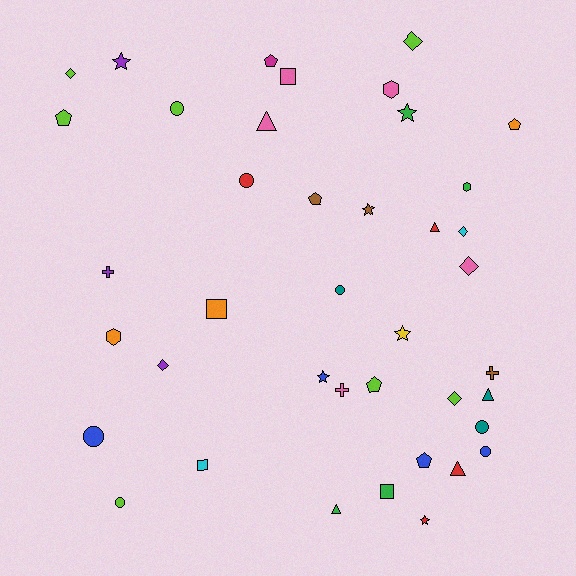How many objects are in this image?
There are 40 objects.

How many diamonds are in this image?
There are 6 diamonds.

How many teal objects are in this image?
There are 3 teal objects.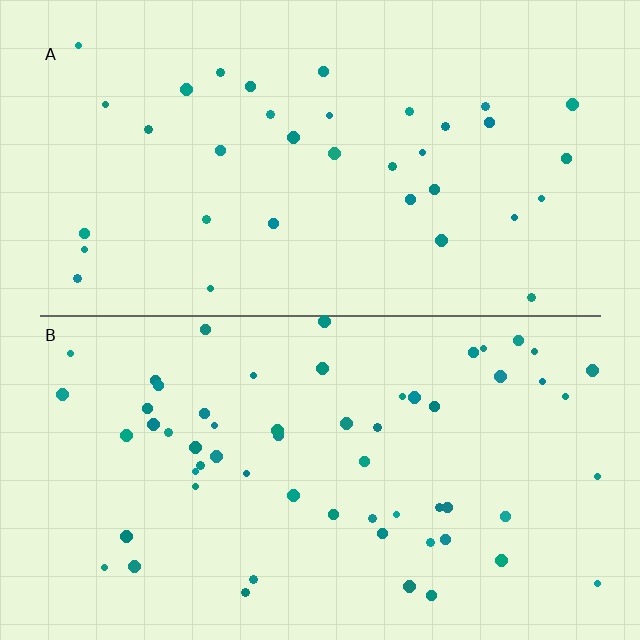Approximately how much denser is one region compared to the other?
Approximately 1.7× — region B over region A.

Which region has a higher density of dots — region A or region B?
B (the bottom).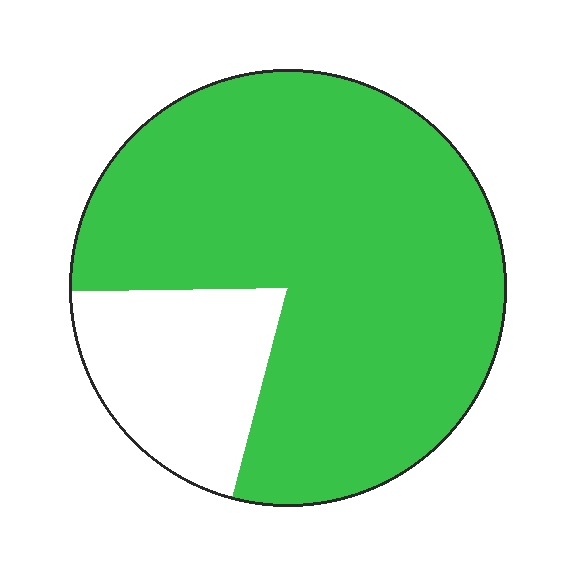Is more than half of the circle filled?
Yes.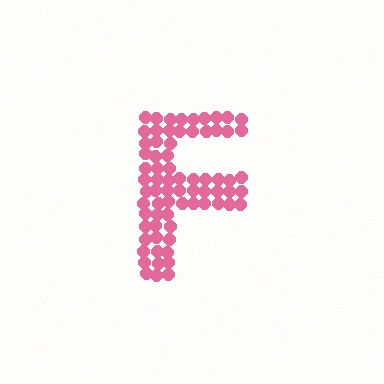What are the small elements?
The small elements are circles.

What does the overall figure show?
The overall figure shows the letter F.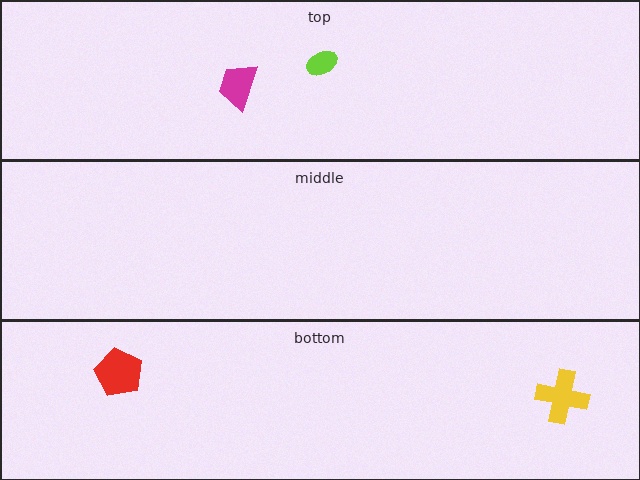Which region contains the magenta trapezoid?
The top region.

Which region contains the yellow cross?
The bottom region.